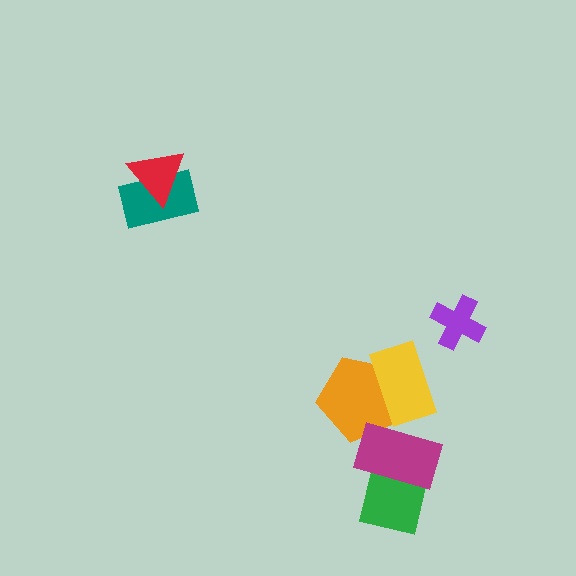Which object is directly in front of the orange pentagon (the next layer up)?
The magenta rectangle is directly in front of the orange pentagon.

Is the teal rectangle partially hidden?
Yes, it is partially covered by another shape.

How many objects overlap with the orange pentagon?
2 objects overlap with the orange pentagon.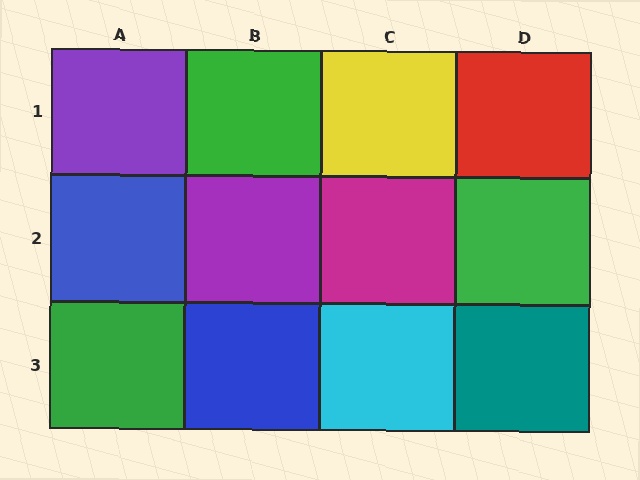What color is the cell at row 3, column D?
Teal.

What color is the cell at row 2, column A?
Blue.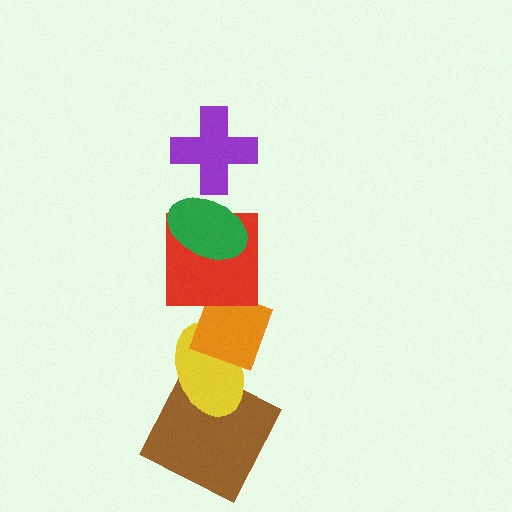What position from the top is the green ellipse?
The green ellipse is 2nd from the top.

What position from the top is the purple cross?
The purple cross is 1st from the top.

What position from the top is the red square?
The red square is 3rd from the top.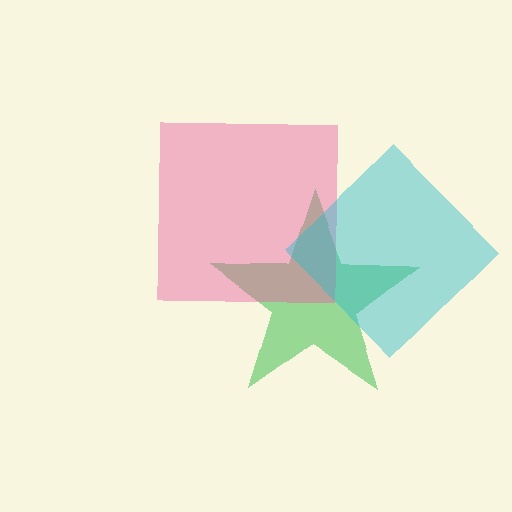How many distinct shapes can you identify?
There are 3 distinct shapes: a green star, a pink square, a cyan diamond.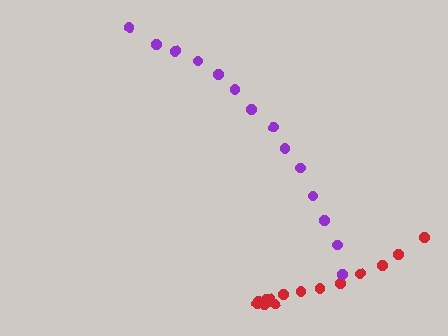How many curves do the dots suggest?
There are 2 distinct paths.